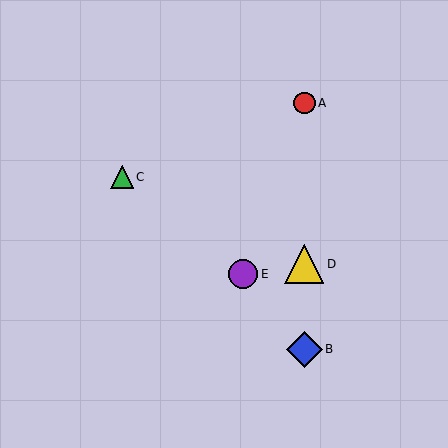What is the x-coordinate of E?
Object E is at x≈243.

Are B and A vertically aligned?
Yes, both are at x≈304.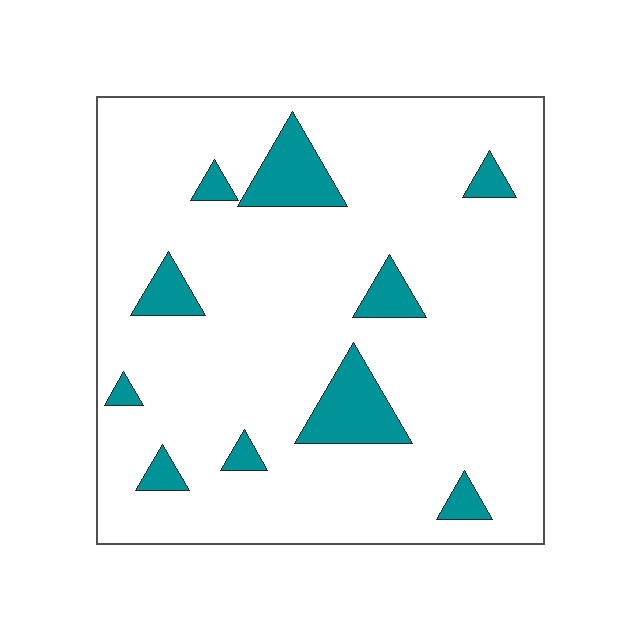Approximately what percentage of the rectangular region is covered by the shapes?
Approximately 10%.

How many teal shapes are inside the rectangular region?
10.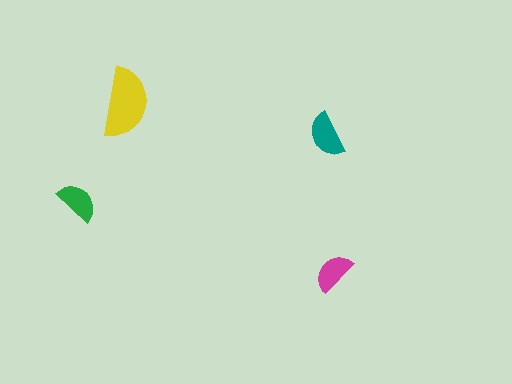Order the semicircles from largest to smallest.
the yellow one, the teal one, the green one, the magenta one.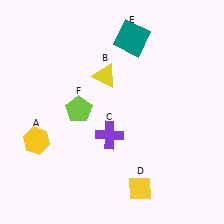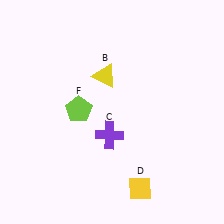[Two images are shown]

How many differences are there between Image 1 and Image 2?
There are 2 differences between the two images.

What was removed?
The teal square (E), the yellow hexagon (A) were removed in Image 2.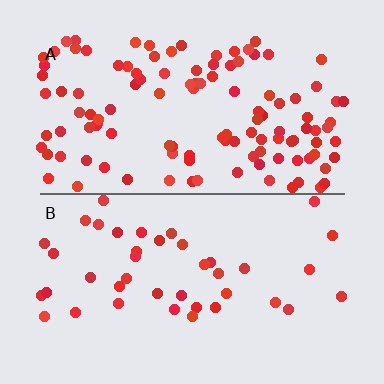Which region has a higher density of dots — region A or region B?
A (the top).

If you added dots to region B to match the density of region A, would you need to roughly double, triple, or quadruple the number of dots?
Approximately triple.